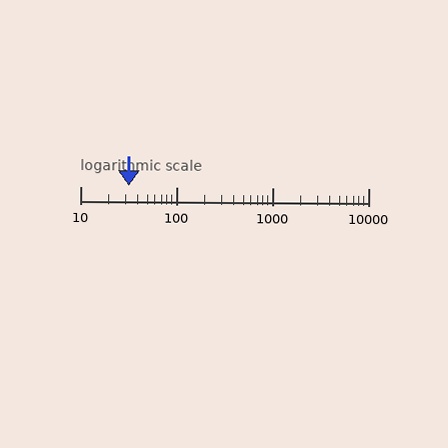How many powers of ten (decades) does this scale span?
The scale spans 3 decades, from 10 to 10000.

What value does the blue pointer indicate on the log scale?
The pointer indicates approximately 32.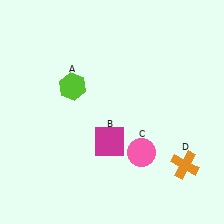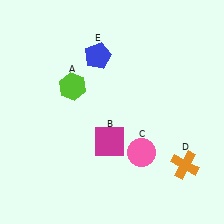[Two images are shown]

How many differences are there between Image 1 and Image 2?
There is 1 difference between the two images.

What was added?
A blue pentagon (E) was added in Image 2.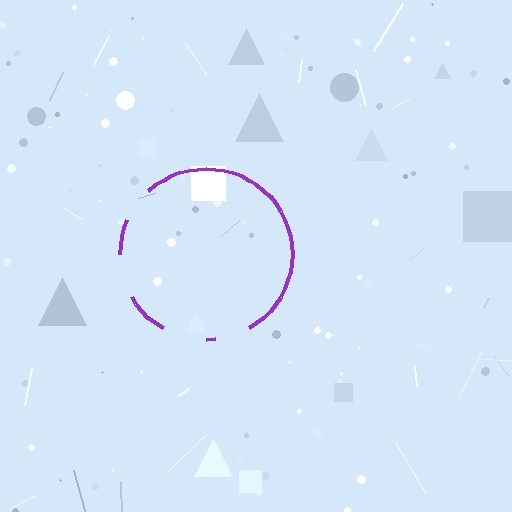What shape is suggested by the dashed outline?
The dashed outline suggests a circle.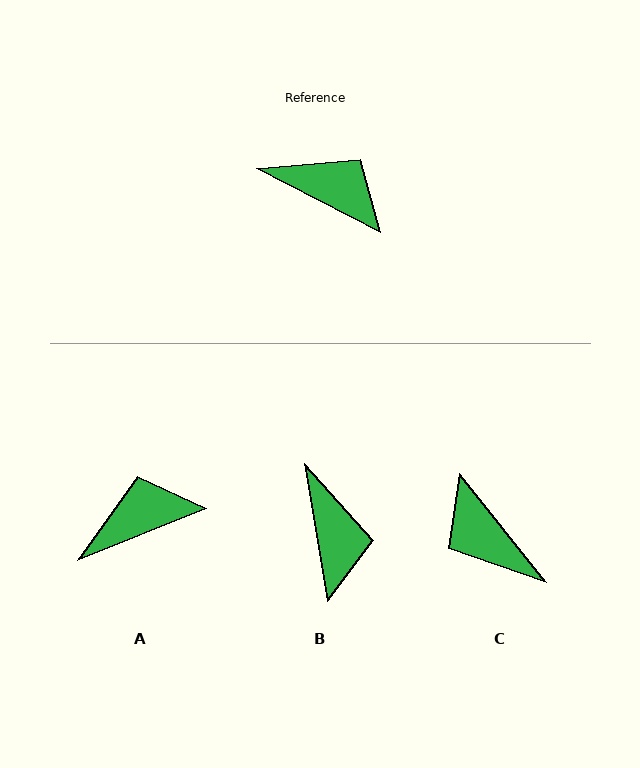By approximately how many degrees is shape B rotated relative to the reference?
Approximately 53 degrees clockwise.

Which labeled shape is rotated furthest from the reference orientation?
C, about 156 degrees away.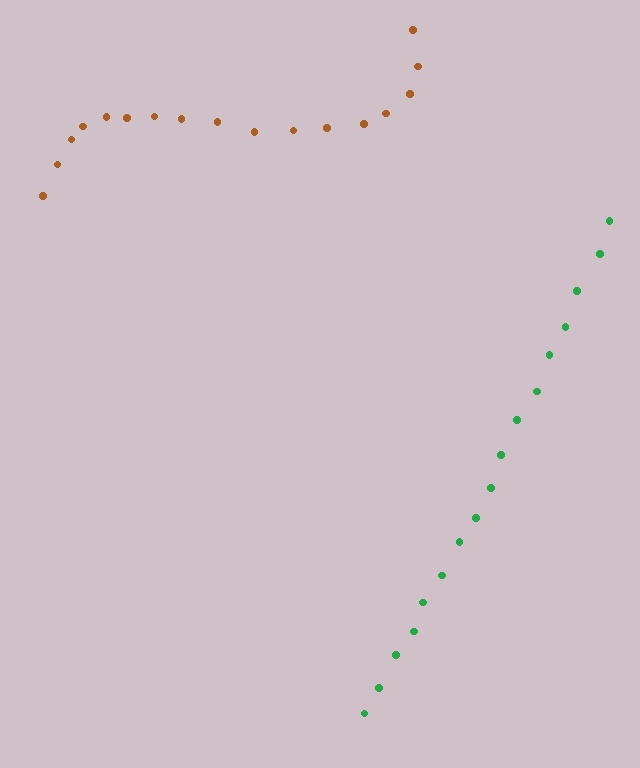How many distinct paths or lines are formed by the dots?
There are 2 distinct paths.